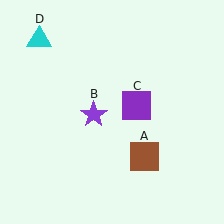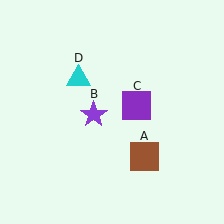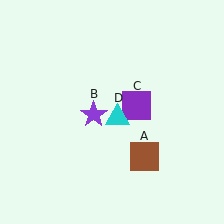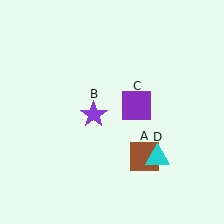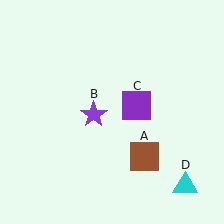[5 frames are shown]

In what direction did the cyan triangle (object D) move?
The cyan triangle (object D) moved down and to the right.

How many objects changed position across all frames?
1 object changed position: cyan triangle (object D).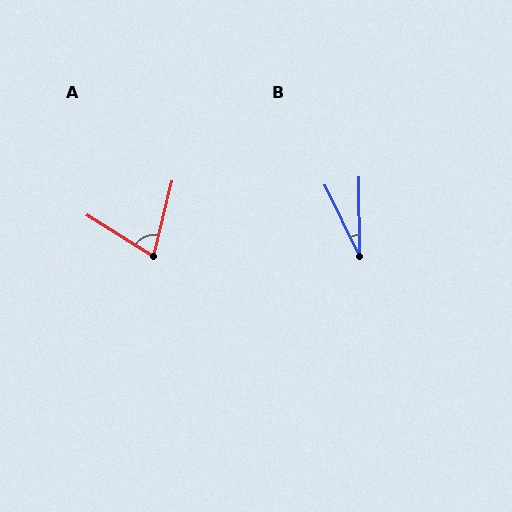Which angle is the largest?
A, at approximately 72 degrees.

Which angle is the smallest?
B, at approximately 26 degrees.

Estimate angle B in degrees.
Approximately 26 degrees.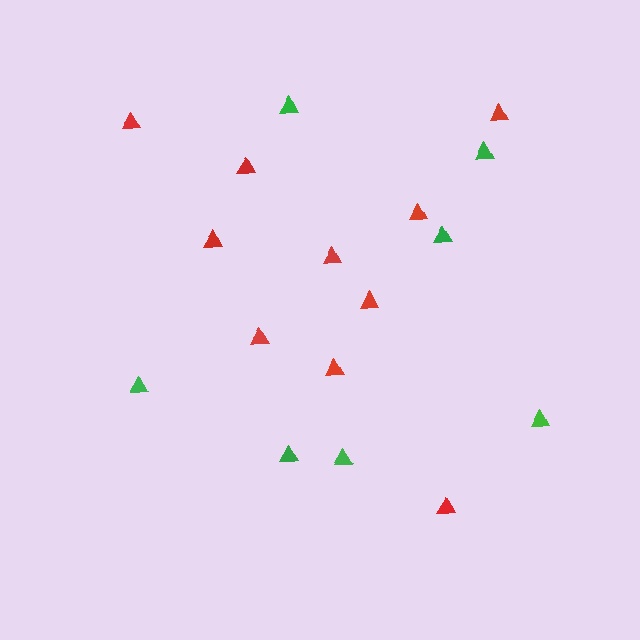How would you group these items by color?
There are 2 groups: one group of red triangles (10) and one group of green triangles (7).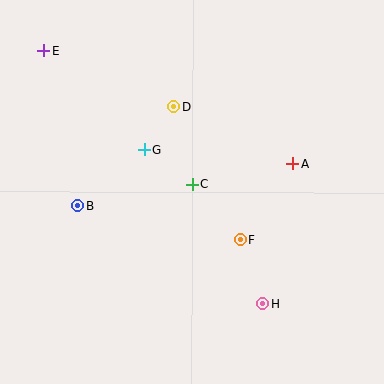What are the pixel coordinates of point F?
Point F is at (240, 240).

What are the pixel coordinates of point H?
Point H is at (262, 304).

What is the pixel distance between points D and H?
The distance between D and H is 216 pixels.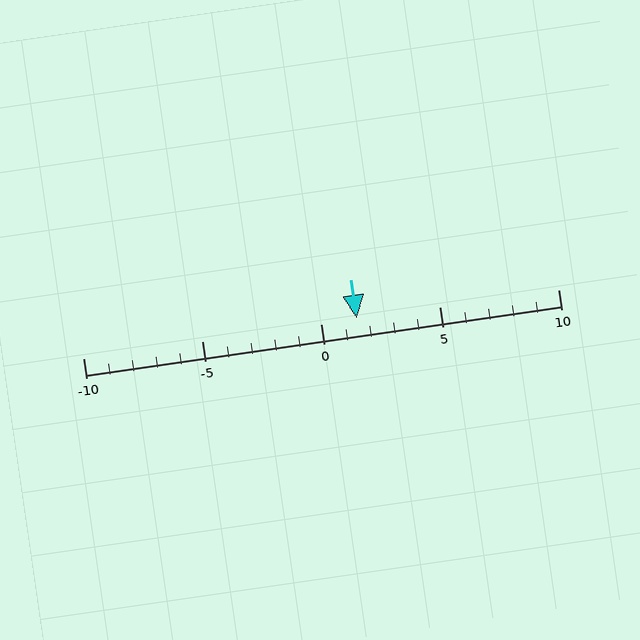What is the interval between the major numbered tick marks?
The major tick marks are spaced 5 units apart.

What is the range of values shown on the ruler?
The ruler shows values from -10 to 10.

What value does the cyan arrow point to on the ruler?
The cyan arrow points to approximately 2.